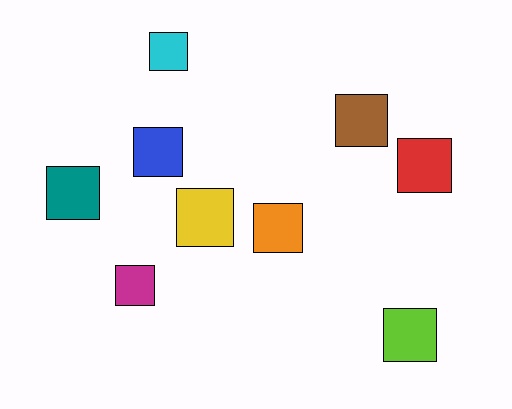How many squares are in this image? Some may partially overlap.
There are 9 squares.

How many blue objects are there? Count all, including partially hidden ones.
There is 1 blue object.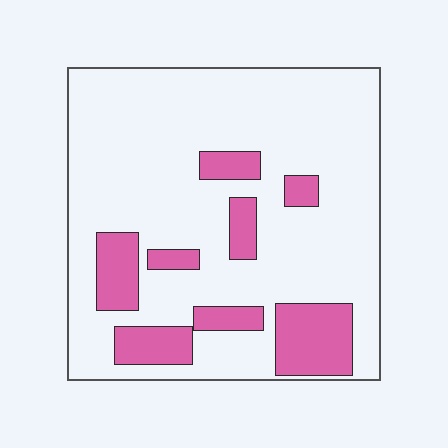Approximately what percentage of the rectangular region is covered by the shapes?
Approximately 20%.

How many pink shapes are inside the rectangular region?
8.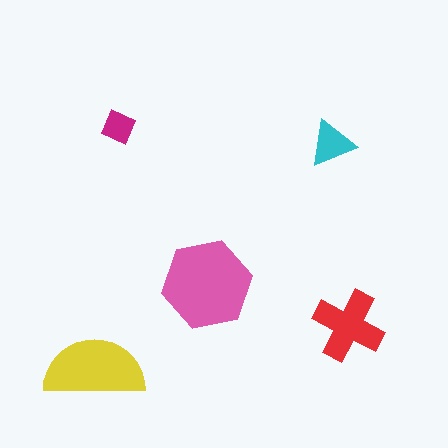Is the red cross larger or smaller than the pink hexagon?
Smaller.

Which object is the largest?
The pink hexagon.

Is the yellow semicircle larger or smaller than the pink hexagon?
Smaller.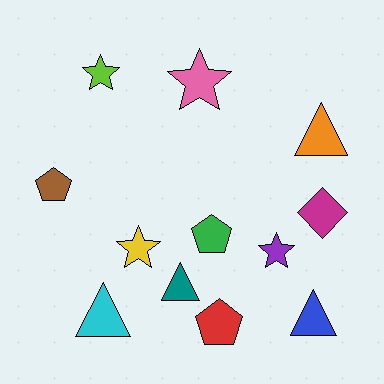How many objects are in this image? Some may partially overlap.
There are 12 objects.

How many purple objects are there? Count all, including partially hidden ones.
There is 1 purple object.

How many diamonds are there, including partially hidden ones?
There is 1 diamond.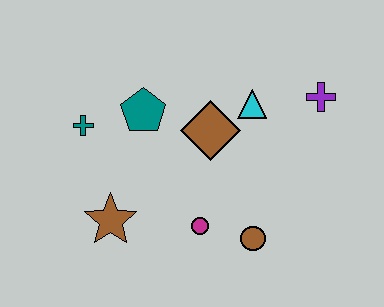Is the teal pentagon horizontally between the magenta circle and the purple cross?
No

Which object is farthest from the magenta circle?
The purple cross is farthest from the magenta circle.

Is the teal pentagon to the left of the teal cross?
No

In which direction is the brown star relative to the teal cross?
The brown star is below the teal cross.